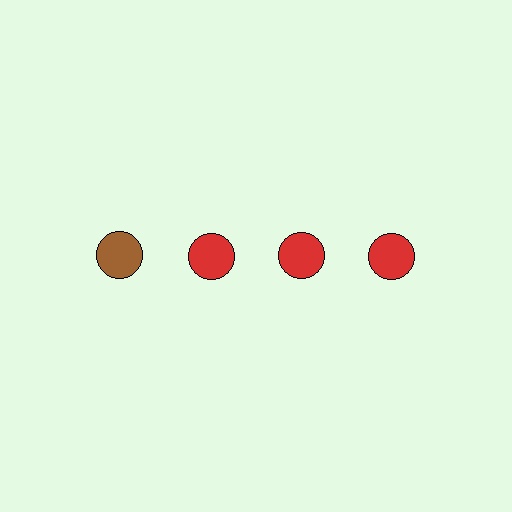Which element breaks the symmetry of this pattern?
The brown circle in the top row, leftmost column breaks the symmetry. All other shapes are red circles.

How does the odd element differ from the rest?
It has a different color: brown instead of red.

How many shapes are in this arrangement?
There are 4 shapes arranged in a grid pattern.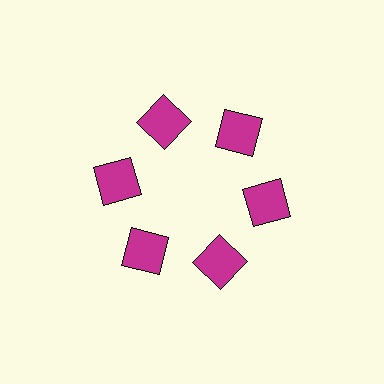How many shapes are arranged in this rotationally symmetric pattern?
There are 6 shapes, arranged in 6 groups of 1.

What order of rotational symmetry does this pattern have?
This pattern has 6-fold rotational symmetry.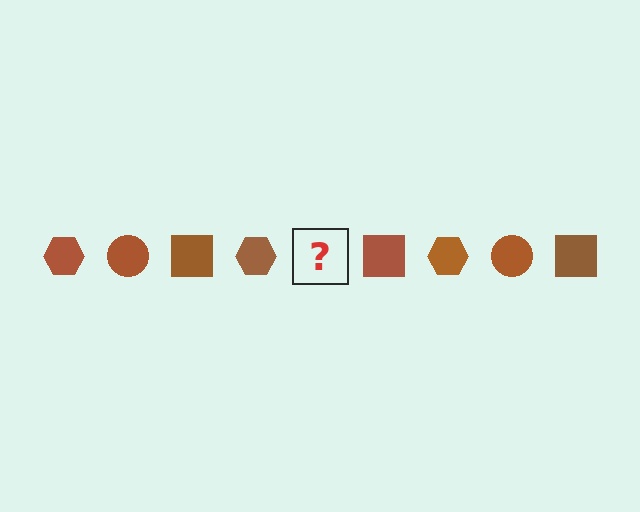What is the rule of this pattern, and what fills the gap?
The rule is that the pattern cycles through hexagon, circle, square shapes in brown. The gap should be filled with a brown circle.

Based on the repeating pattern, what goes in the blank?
The blank should be a brown circle.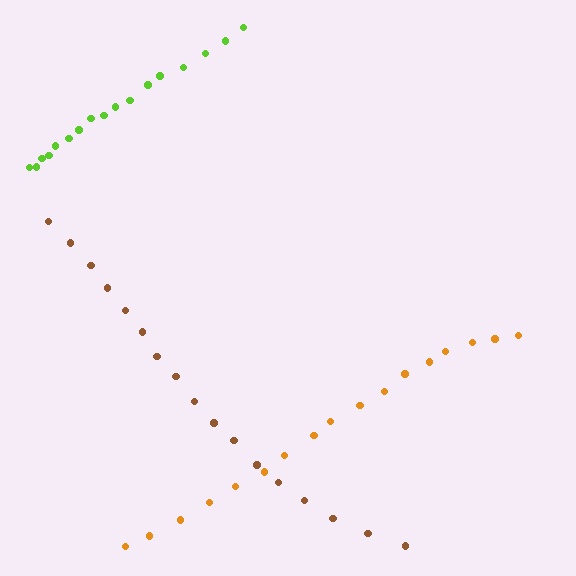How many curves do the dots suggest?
There are 3 distinct paths.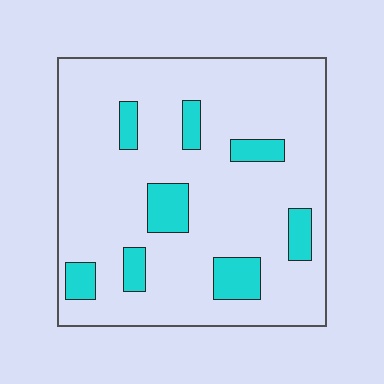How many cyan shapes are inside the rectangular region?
8.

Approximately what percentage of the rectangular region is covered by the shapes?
Approximately 15%.